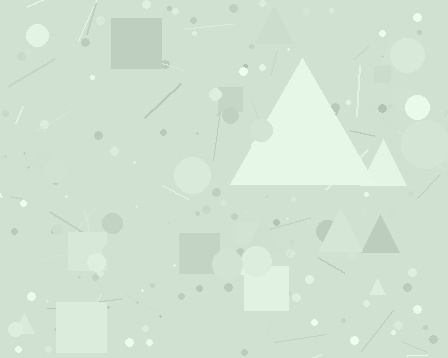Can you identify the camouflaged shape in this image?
The camouflaged shape is a triangle.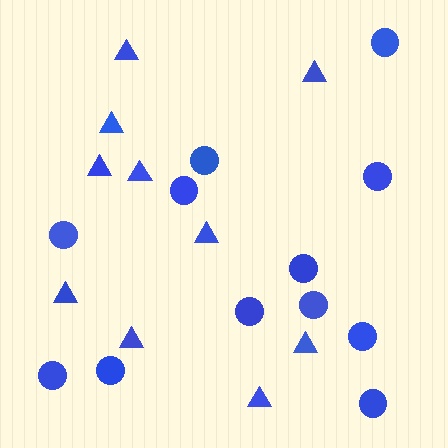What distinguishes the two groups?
There are 2 groups: one group of circles (12) and one group of triangles (10).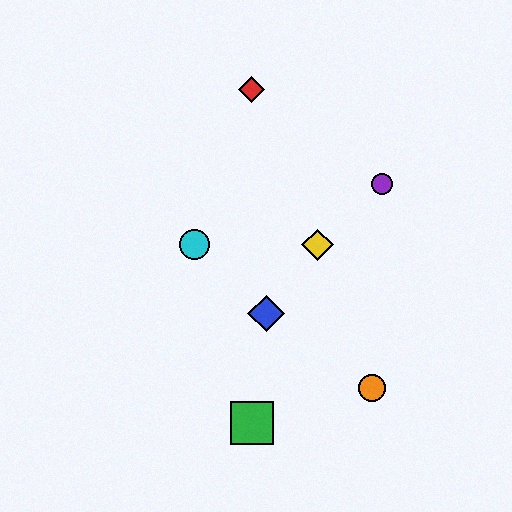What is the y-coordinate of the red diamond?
The red diamond is at y≈89.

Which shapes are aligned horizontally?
The yellow diamond, the cyan circle are aligned horizontally.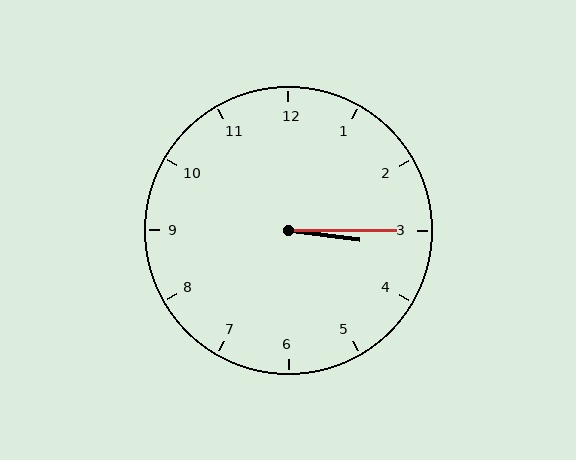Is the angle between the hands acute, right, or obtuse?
It is acute.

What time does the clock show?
3:15.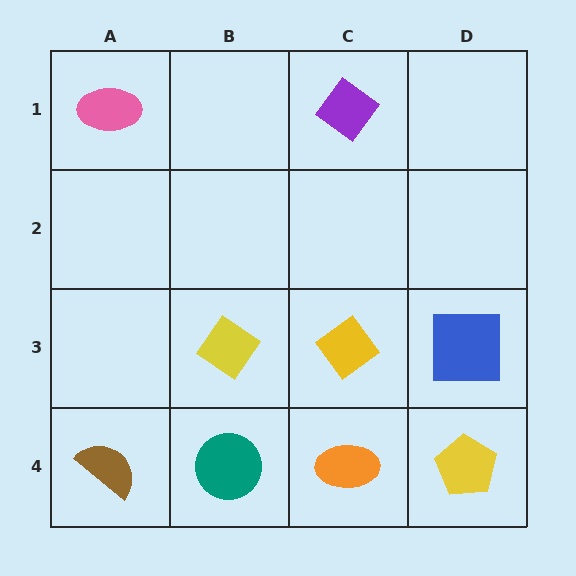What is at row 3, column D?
A blue square.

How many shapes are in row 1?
2 shapes.